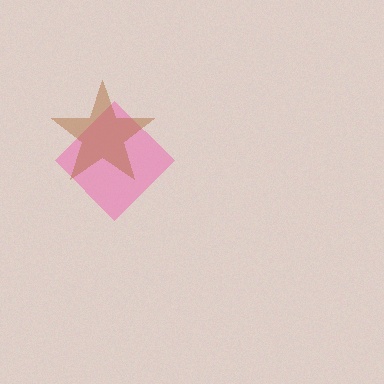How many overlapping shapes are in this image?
There are 2 overlapping shapes in the image.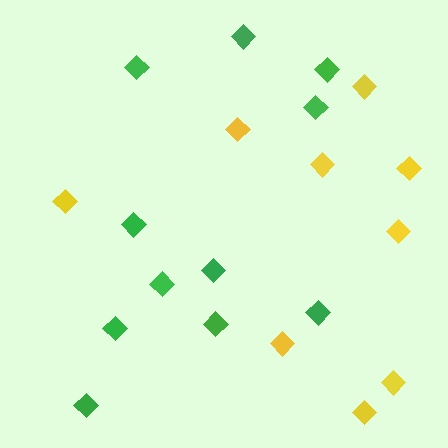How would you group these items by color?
There are 2 groups: one group of yellow diamonds (9) and one group of green diamonds (11).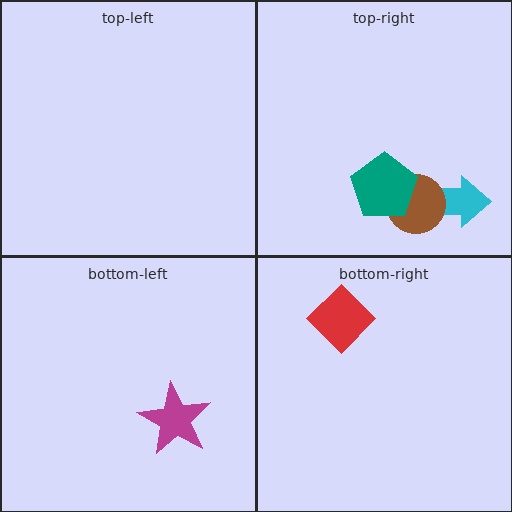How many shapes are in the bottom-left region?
1.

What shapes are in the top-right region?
The cyan arrow, the brown circle, the teal pentagon.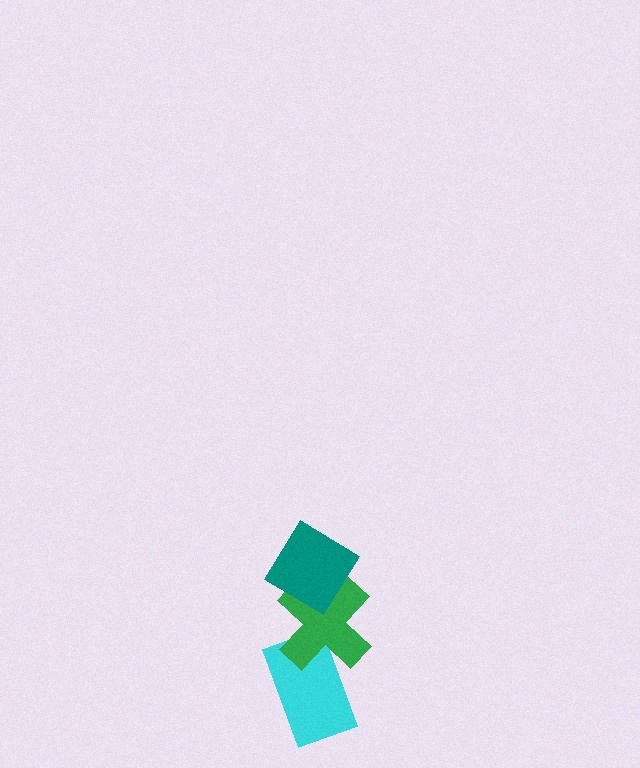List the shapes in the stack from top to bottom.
From top to bottom: the teal diamond, the green cross, the cyan rectangle.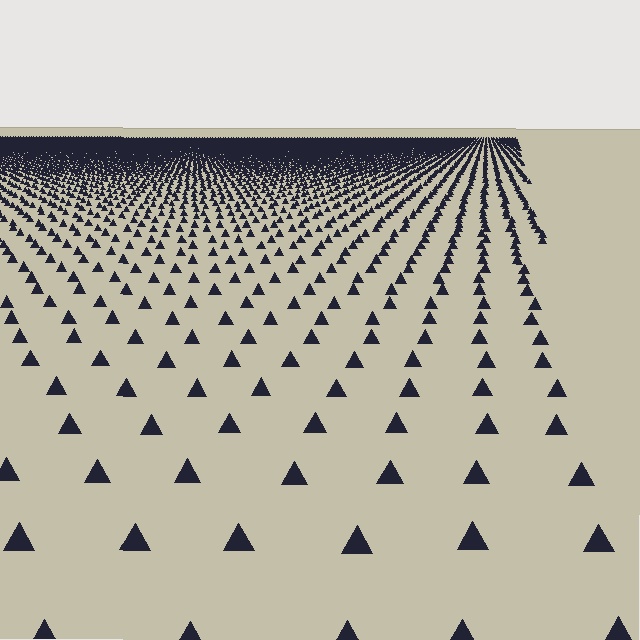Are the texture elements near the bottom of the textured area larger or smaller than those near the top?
Larger. Near the bottom, elements are closer to the viewer and appear at a bigger on-screen size.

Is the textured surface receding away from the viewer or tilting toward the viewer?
The surface is receding away from the viewer. Texture elements get smaller and denser toward the top.